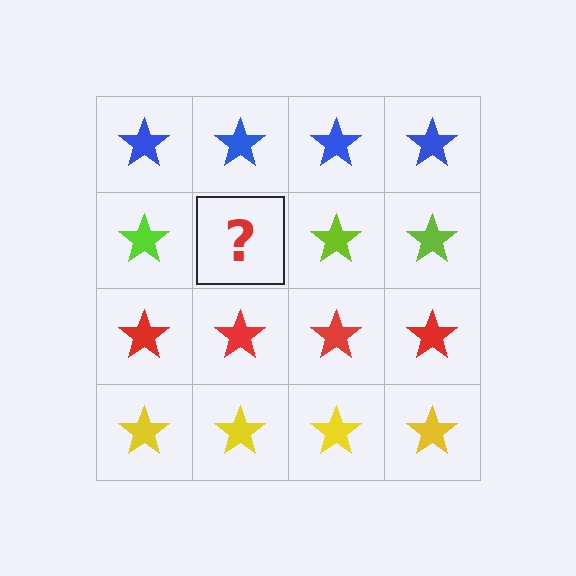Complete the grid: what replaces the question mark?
The question mark should be replaced with a lime star.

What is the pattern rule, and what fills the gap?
The rule is that each row has a consistent color. The gap should be filled with a lime star.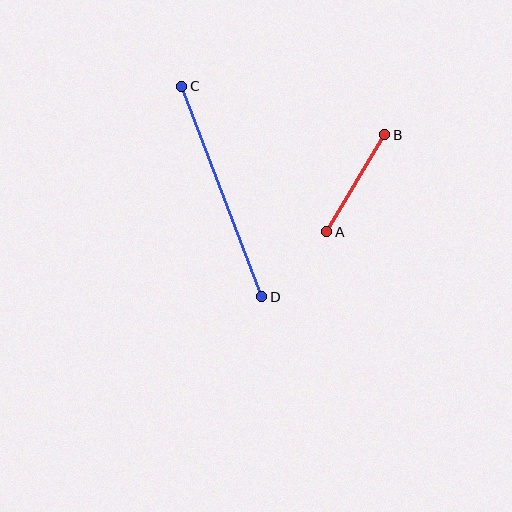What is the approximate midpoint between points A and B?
The midpoint is at approximately (356, 183) pixels.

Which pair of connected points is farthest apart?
Points C and D are farthest apart.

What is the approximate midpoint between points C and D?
The midpoint is at approximately (222, 192) pixels.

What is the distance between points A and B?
The distance is approximately 113 pixels.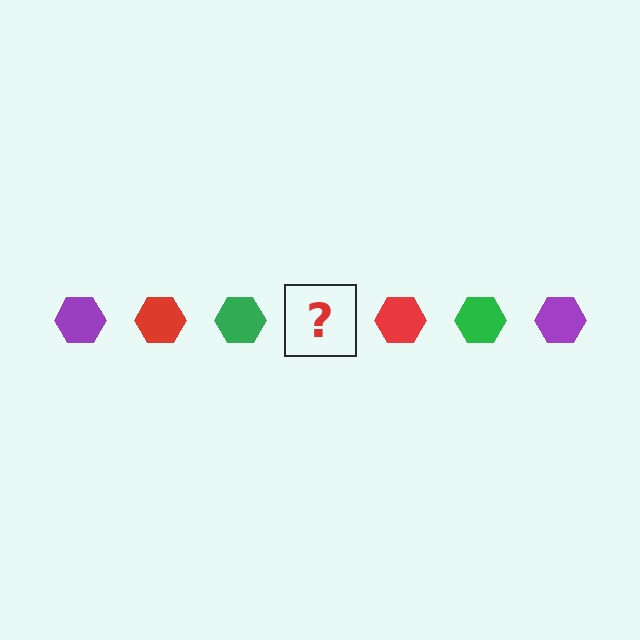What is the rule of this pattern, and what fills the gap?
The rule is that the pattern cycles through purple, red, green hexagons. The gap should be filled with a purple hexagon.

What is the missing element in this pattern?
The missing element is a purple hexagon.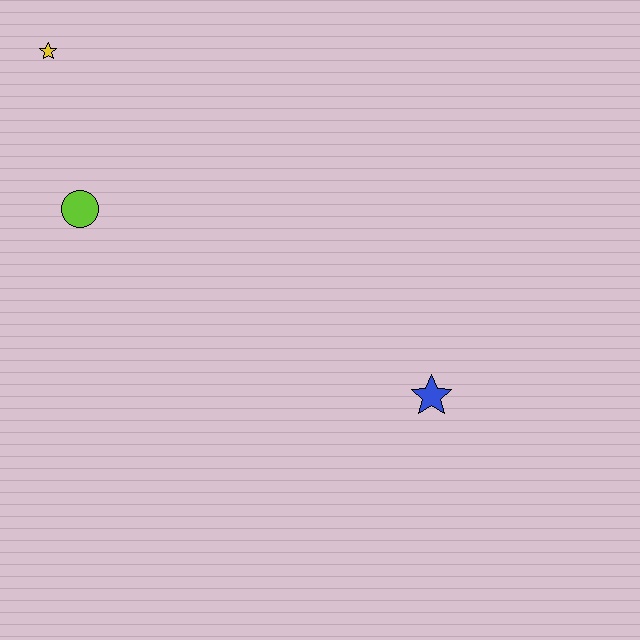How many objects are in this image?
There are 3 objects.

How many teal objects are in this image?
There are no teal objects.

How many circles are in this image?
There is 1 circle.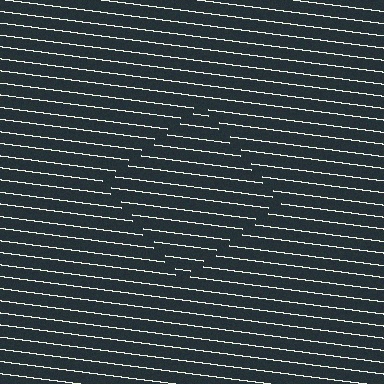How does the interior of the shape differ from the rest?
The interior of the shape contains the same grating, shifted by half a period — the contour is defined by the phase discontinuity where line-ends from the inner and outer gratings abut.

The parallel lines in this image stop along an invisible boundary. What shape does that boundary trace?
An illusory square. The interior of the shape contains the same grating, shifted by half a period — the contour is defined by the phase discontinuity where line-ends from the inner and outer gratings abut.